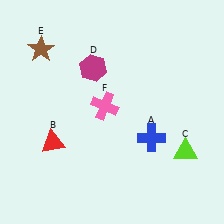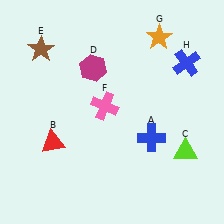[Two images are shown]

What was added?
An orange star (G), a blue cross (H) were added in Image 2.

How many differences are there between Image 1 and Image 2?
There are 2 differences between the two images.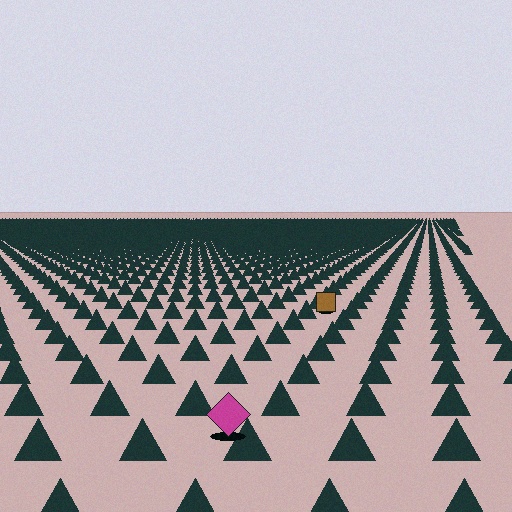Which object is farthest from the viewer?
The brown square is farthest from the viewer. It appears smaller and the ground texture around it is denser.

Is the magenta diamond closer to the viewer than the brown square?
Yes. The magenta diamond is closer — you can tell from the texture gradient: the ground texture is coarser near it.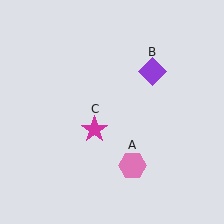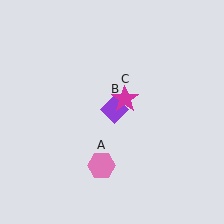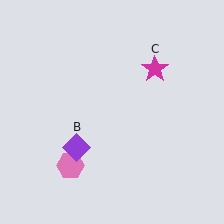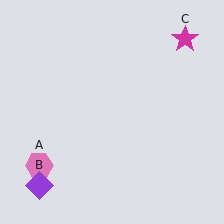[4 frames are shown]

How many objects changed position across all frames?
3 objects changed position: pink hexagon (object A), purple diamond (object B), magenta star (object C).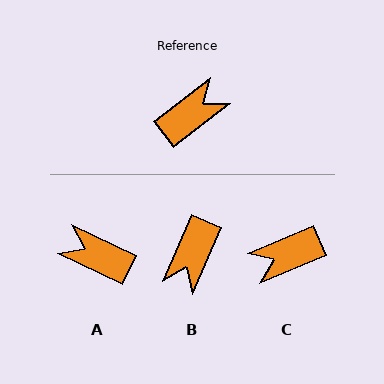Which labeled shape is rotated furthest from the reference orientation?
C, about 165 degrees away.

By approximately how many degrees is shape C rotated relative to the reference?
Approximately 165 degrees counter-clockwise.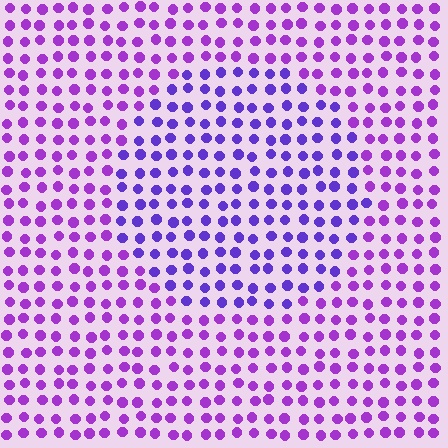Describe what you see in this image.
The image is filled with small purple elements in a uniform arrangement. A circle-shaped region is visible where the elements are tinted to a slightly different hue, forming a subtle color boundary.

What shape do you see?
I see a circle.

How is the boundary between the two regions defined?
The boundary is defined purely by a slight shift in hue (about 26 degrees). Spacing, size, and orientation are identical on both sides.